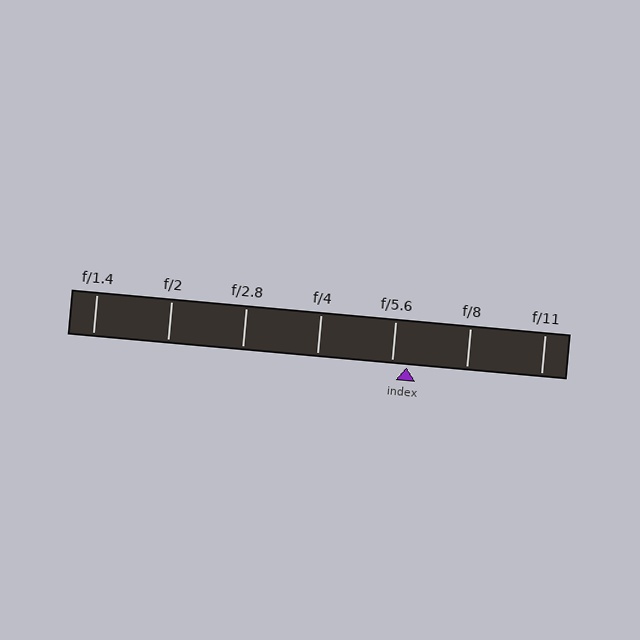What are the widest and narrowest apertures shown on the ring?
The widest aperture shown is f/1.4 and the narrowest is f/11.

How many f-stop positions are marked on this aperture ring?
There are 7 f-stop positions marked.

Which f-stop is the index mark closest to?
The index mark is closest to f/5.6.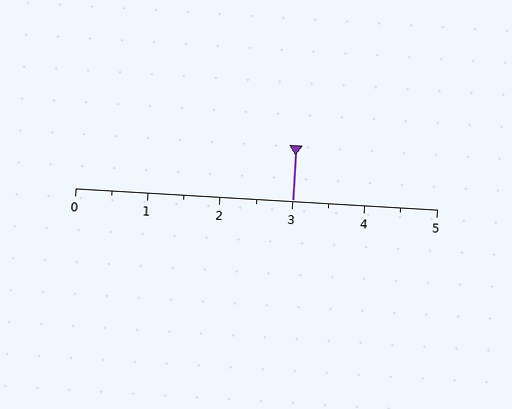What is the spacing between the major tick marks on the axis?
The major ticks are spaced 1 apart.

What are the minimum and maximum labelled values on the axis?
The axis runs from 0 to 5.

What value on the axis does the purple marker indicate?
The marker indicates approximately 3.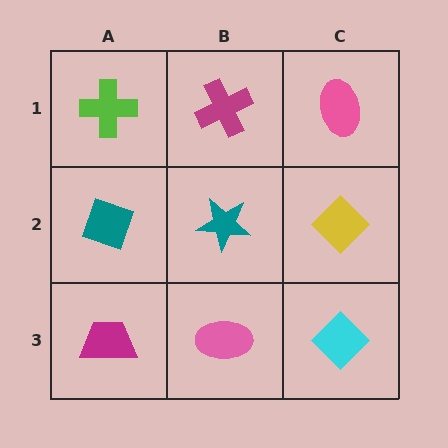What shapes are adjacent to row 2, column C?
A pink ellipse (row 1, column C), a cyan diamond (row 3, column C), a teal star (row 2, column B).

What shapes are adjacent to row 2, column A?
A lime cross (row 1, column A), a magenta trapezoid (row 3, column A), a teal star (row 2, column B).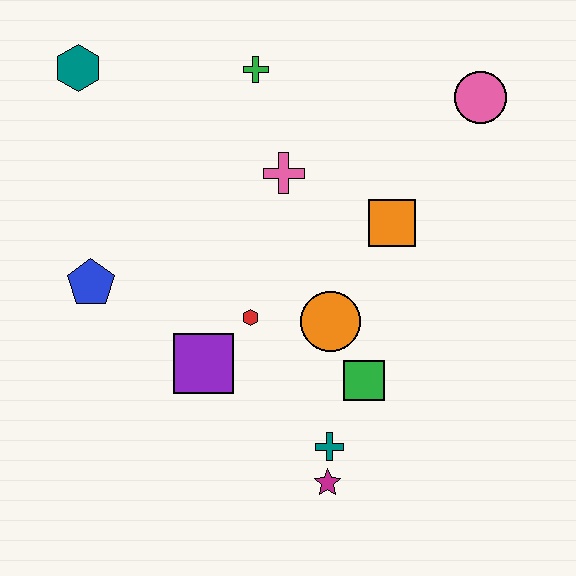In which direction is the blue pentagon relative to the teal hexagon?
The blue pentagon is below the teal hexagon.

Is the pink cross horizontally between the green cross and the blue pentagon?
No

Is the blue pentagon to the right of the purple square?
No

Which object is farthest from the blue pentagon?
The pink circle is farthest from the blue pentagon.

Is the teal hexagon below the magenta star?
No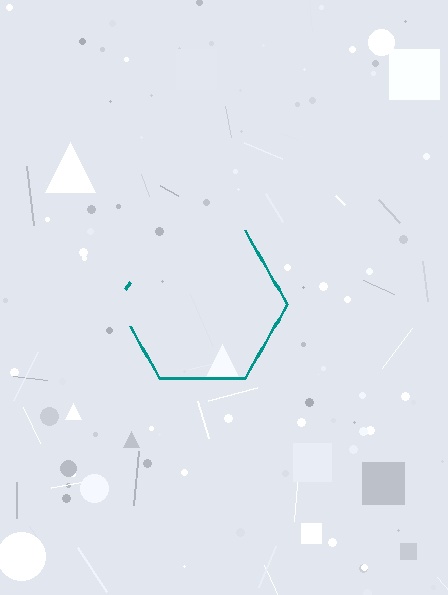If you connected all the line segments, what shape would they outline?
They would outline a hexagon.